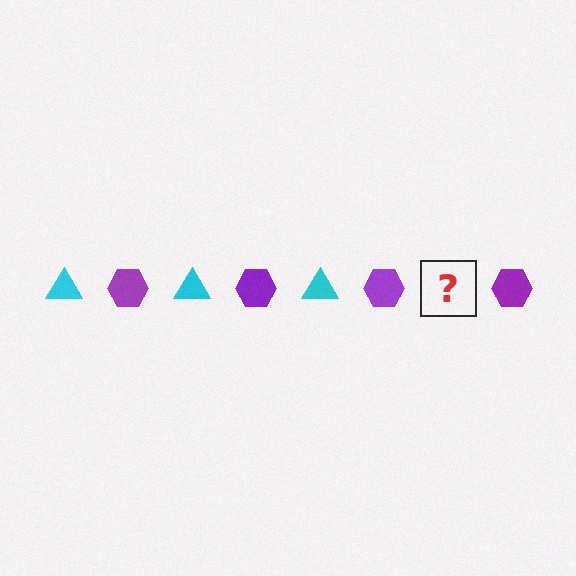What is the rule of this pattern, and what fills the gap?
The rule is that the pattern alternates between cyan triangle and purple hexagon. The gap should be filled with a cyan triangle.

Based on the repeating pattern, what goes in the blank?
The blank should be a cyan triangle.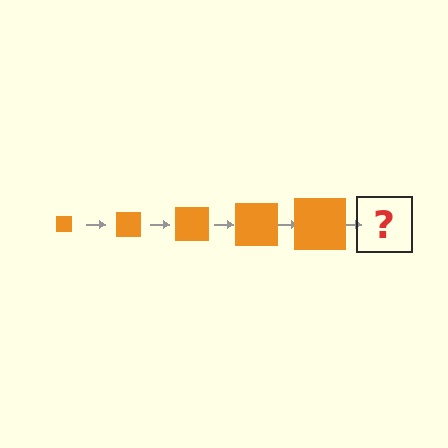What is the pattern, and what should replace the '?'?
The pattern is that the square gets progressively larger each step. The '?' should be an orange square, larger than the previous one.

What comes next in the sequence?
The next element should be an orange square, larger than the previous one.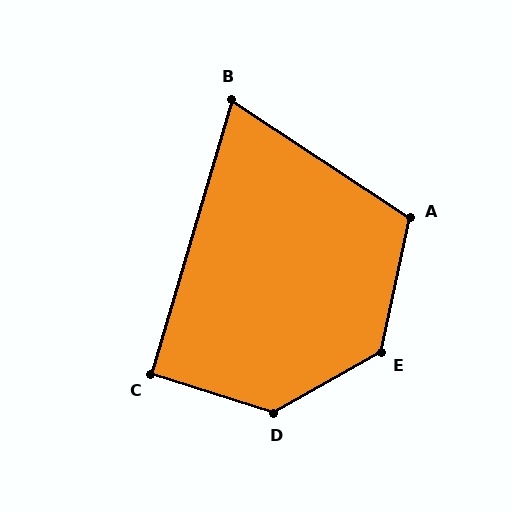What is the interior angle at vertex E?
Approximately 131 degrees (obtuse).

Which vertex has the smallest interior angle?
B, at approximately 73 degrees.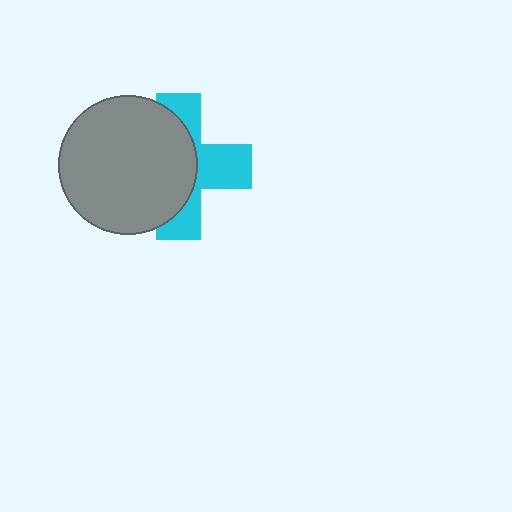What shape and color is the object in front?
The object in front is a gray circle.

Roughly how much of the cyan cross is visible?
A small part of it is visible (roughly 45%).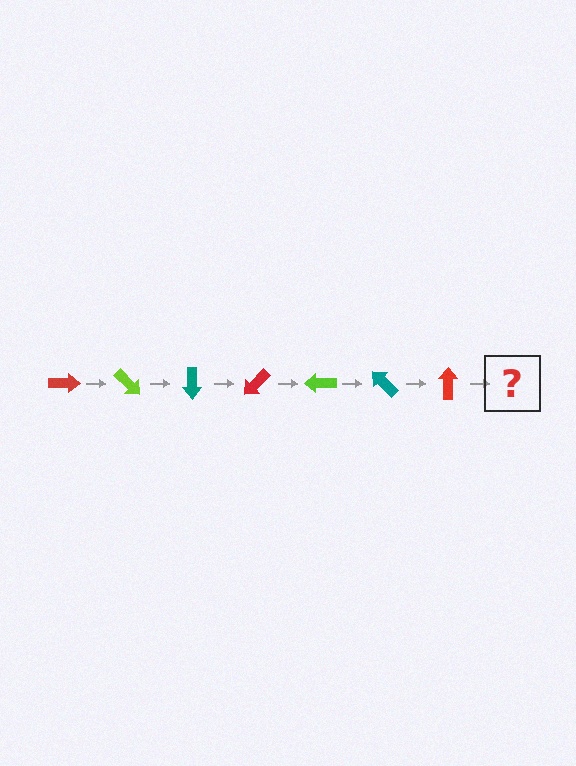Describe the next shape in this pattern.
It should be a lime arrow, rotated 315 degrees from the start.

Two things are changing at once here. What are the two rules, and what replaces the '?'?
The two rules are that it rotates 45 degrees each step and the color cycles through red, lime, and teal. The '?' should be a lime arrow, rotated 315 degrees from the start.